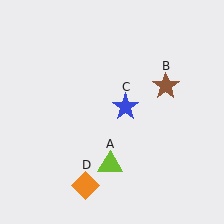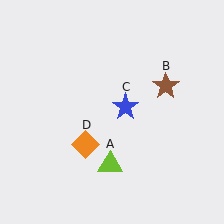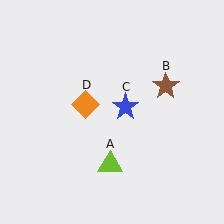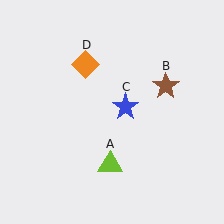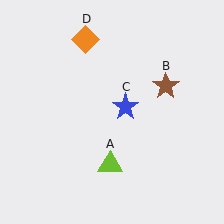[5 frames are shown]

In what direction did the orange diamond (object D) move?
The orange diamond (object D) moved up.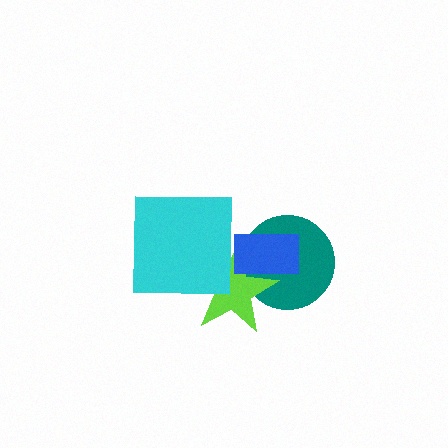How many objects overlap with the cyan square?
1 object overlaps with the cyan square.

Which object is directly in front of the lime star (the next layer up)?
The blue rectangle is directly in front of the lime star.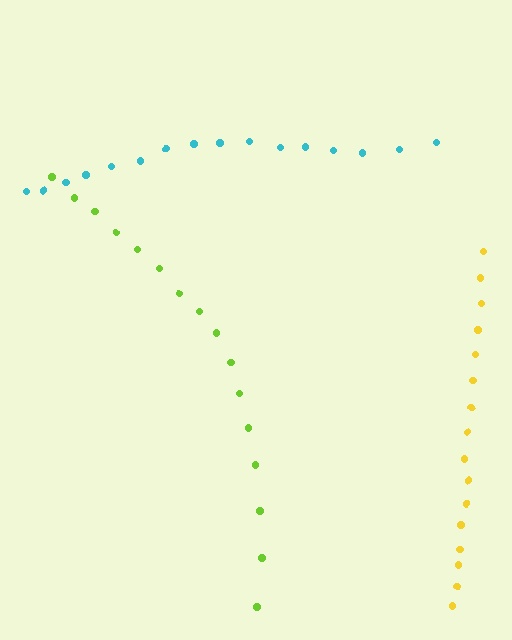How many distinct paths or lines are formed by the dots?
There are 3 distinct paths.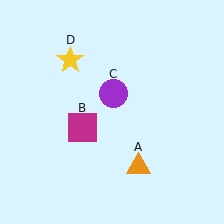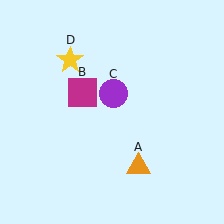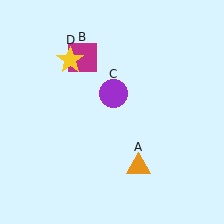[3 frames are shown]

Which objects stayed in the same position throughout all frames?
Orange triangle (object A) and purple circle (object C) and yellow star (object D) remained stationary.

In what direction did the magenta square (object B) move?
The magenta square (object B) moved up.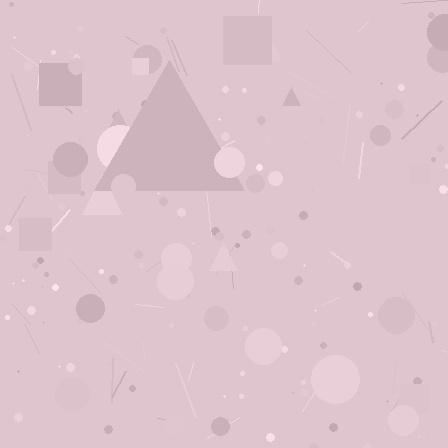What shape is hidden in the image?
A triangle is hidden in the image.